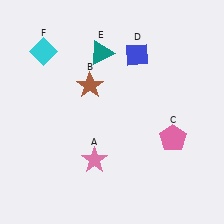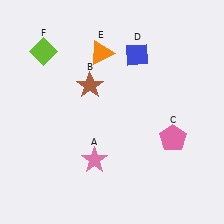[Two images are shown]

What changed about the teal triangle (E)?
In Image 1, E is teal. In Image 2, it changed to orange.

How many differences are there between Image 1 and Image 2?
There are 2 differences between the two images.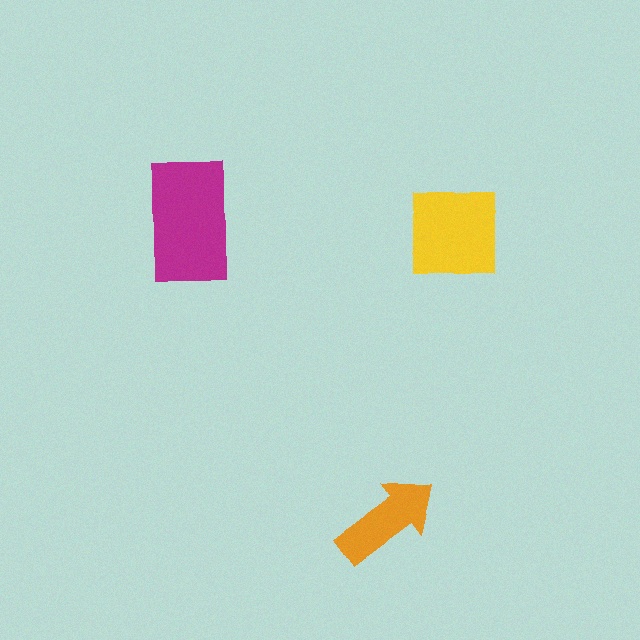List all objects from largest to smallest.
The magenta rectangle, the yellow square, the orange arrow.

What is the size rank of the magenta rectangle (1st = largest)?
1st.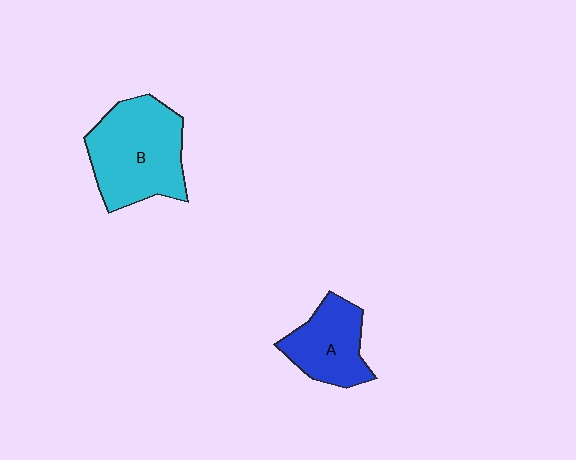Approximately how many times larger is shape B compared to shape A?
Approximately 1.6 times.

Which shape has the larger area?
Shape B (cyan).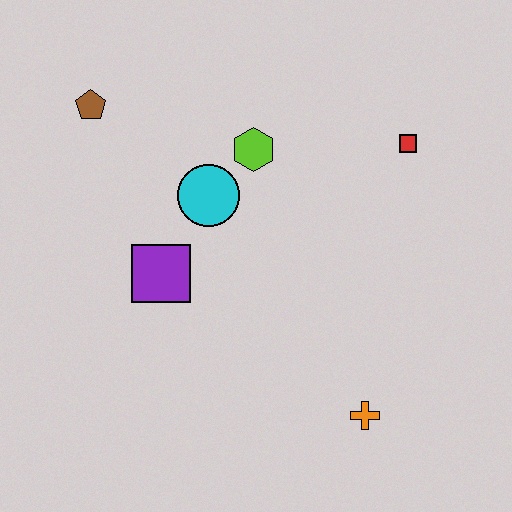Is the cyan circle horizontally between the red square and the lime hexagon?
No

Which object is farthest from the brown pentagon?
The orange cross is farthest from the brown pentagon.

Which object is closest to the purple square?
The cyan circle is closest to the purple square.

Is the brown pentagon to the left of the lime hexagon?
Yes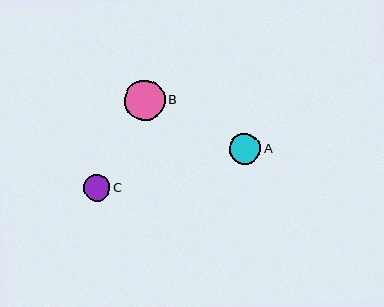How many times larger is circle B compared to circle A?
Circle B is approximately 1.3 times the size of circle A.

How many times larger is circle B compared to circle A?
Circle B is approximately 1.3 times the size of circle A.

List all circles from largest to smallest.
From largest to smallest: B, A, C.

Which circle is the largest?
Circle B is the largest with a size of approximately 41 pixels.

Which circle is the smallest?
Circle C is the smallest with a size of approximately 26 pixels.